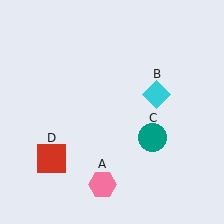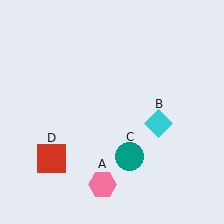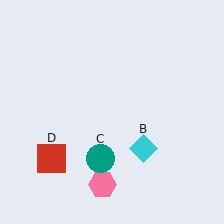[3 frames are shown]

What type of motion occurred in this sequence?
The cyan diamond (object B), teal circle (object C) rotated clockwise around the center of the scene.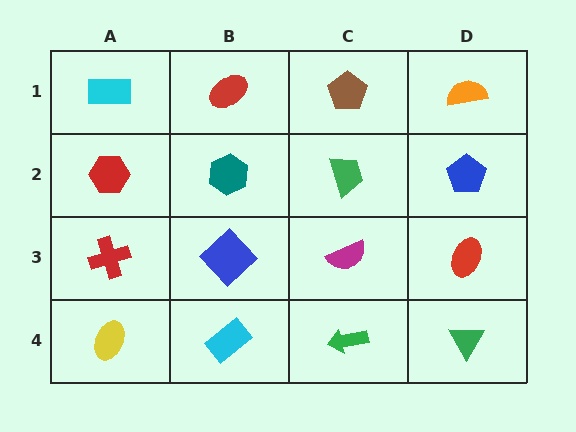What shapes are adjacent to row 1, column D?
A blue pentagon (row 2, column D), a brown pentagon (row 1, column C).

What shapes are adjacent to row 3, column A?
A red hexagon (row 2, column A), a yellow ellipse (row 4, column A), a blue diamond (row 3, column B).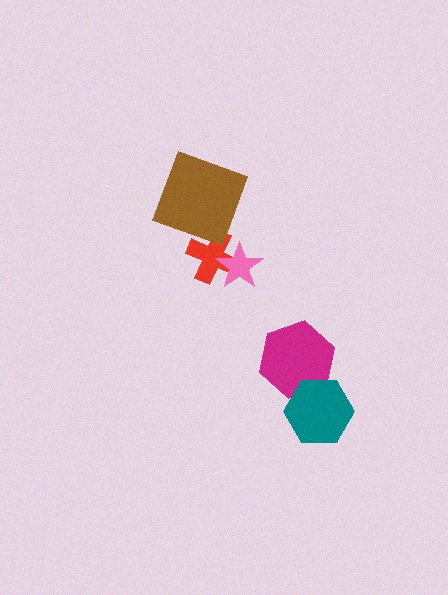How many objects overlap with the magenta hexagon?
1 object overlaps with the magenta hexagon.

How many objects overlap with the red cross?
1 object overlaps with the red cross.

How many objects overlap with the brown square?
0 objects overlap with the brown square.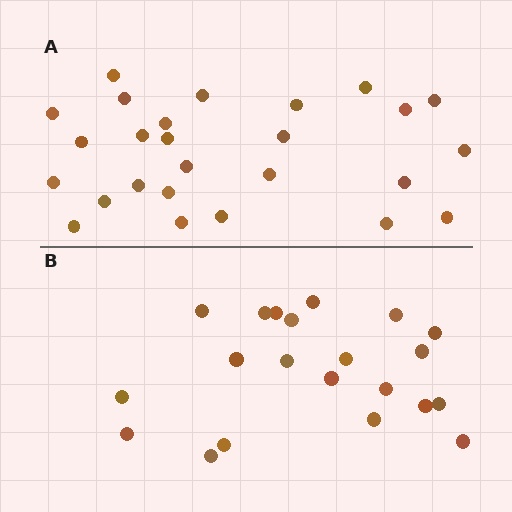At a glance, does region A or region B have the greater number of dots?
Region A (the top region) has more dots.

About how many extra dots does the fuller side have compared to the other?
Region A has about 5 more dots than region B.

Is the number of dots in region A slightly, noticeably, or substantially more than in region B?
Region A has only slightly more — the two regions are fairly close. The ratio is roughly 1.2 to 1.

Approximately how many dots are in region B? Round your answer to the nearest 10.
About 20 dots. (The exact count is 21, which rounds to 20.)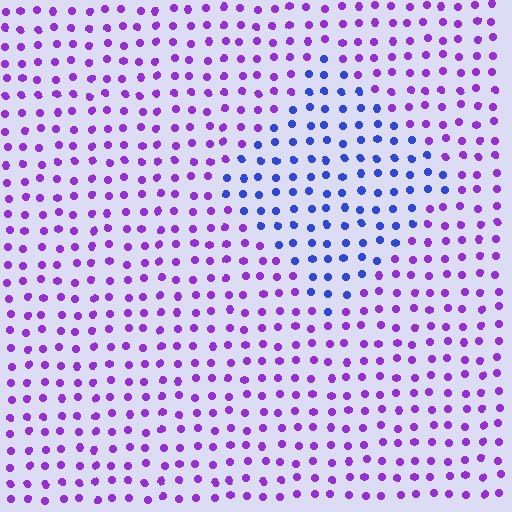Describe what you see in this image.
The image is filled with small purple elements in a uniform arrangement. A diamond-shaped region is visible where the elements are tinted to a slightly different hue, forming a subtle color boundary.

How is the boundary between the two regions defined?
The boundary is defined purely by a slight shift in hue (about 47 degrees). Spacing, size, and orientation are identical on both sides.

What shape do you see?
I see a diamond.